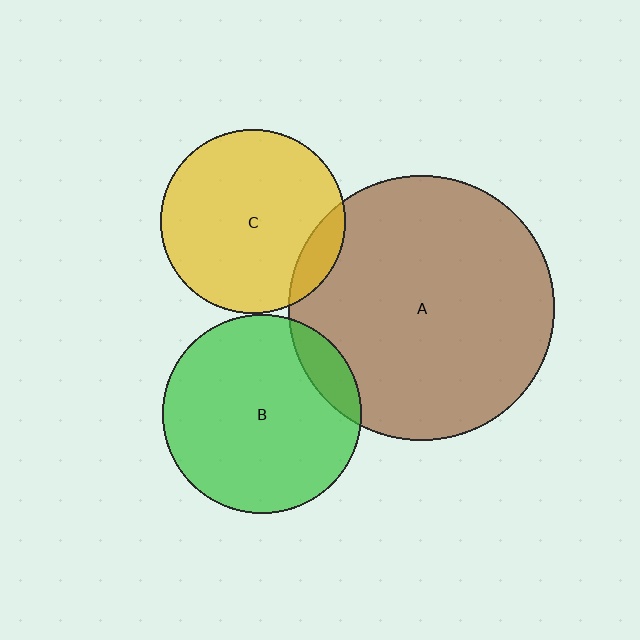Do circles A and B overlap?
Yes.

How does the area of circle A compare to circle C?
Approximately 2.1 times.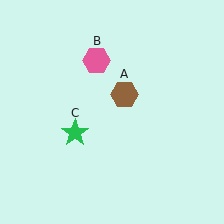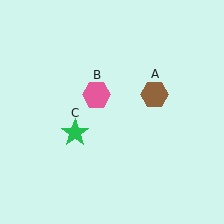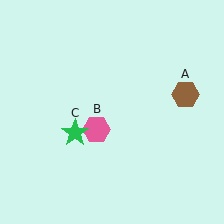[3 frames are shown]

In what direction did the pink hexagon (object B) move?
The pink hexagon (object B) moved down.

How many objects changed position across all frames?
2 objects changed position: brown hexagon (object A), pink hexagon (object B).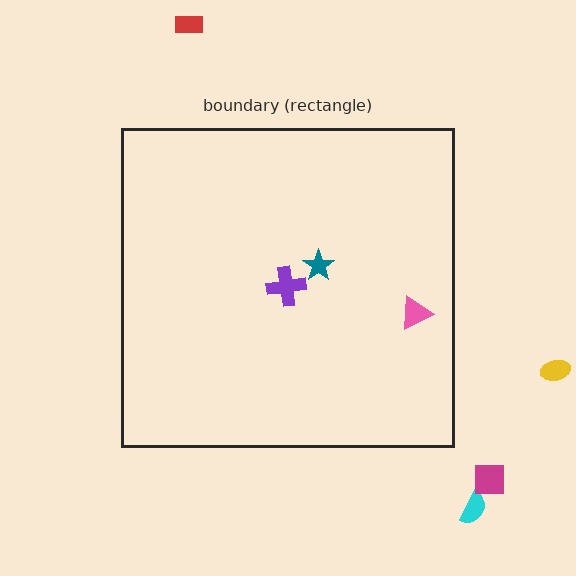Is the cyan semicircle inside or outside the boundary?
Outside.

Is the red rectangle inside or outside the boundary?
Outside.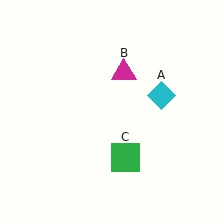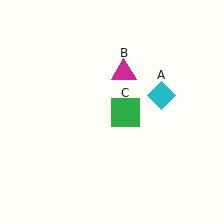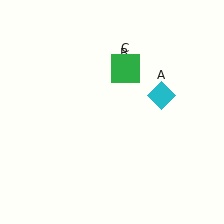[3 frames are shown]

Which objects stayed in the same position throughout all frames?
Cyan diamond (object A) and magenta triangle (object B) remained stationary.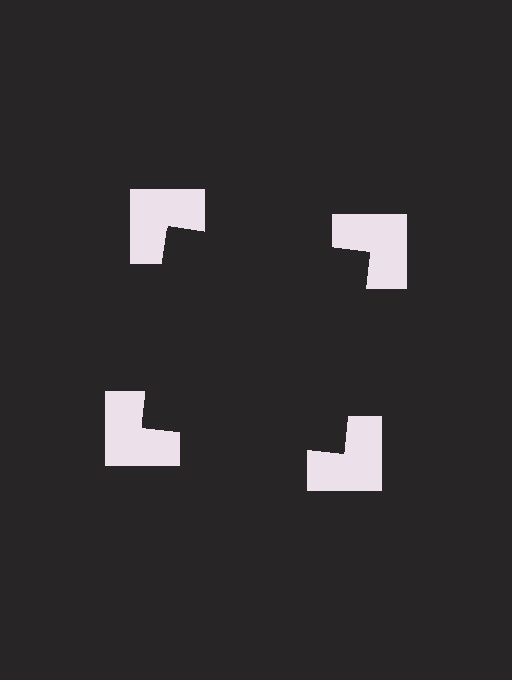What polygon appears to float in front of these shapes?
An illusory square — its edges are inferred from the aligned wedge cuts in the notched squares, not physically drawn.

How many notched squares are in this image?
There are 4 — one at each vertex of the illusory square.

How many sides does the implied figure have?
4 sides.